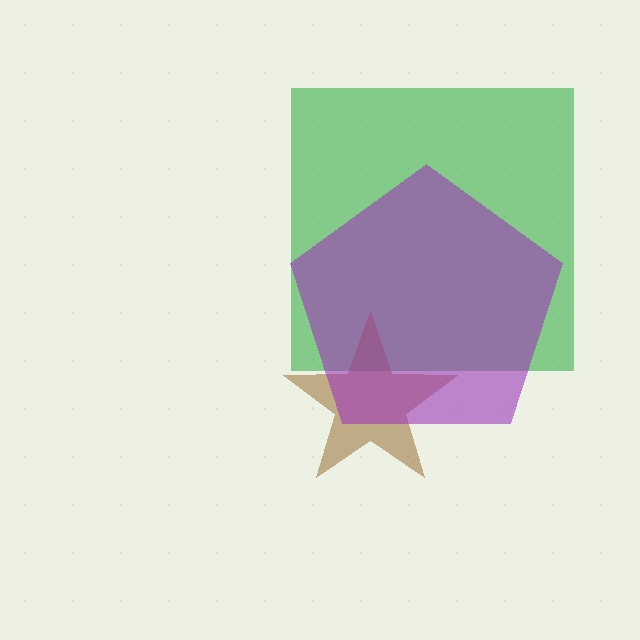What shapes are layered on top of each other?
The layered shapes are: a green square, a brown star, a purple pentagon.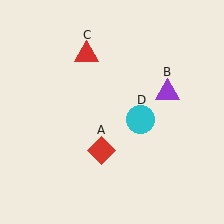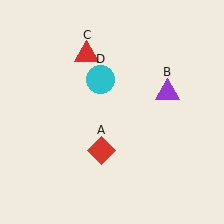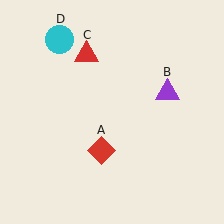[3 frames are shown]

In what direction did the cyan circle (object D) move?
The cyan circle (object D) moved up and to the left.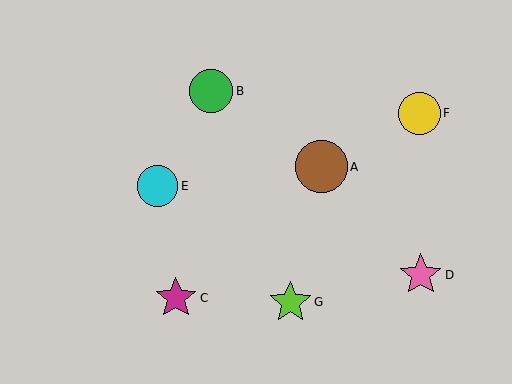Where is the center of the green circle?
The center of the green circle is at (211, 91).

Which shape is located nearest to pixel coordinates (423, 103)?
The yellow circle (labeled F) at (419, 113) is nearest to that location.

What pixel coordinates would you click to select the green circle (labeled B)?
Click at (211, 91) to select the green circle B.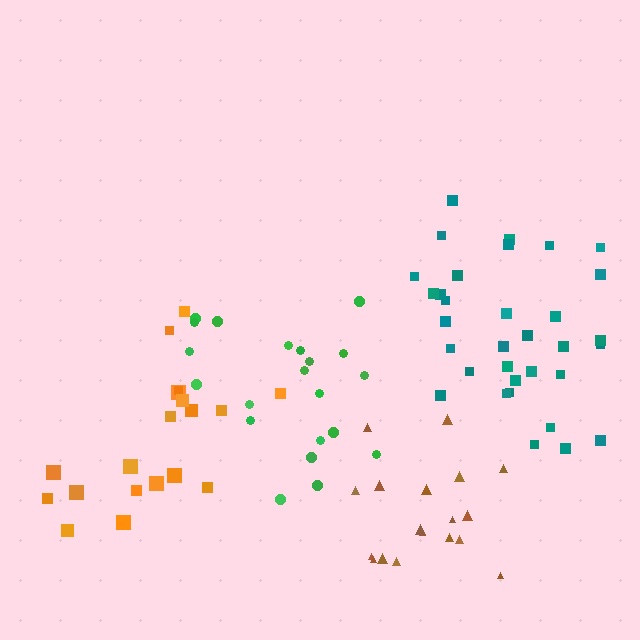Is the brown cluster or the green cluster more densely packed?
Brown.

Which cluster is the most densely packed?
Teal.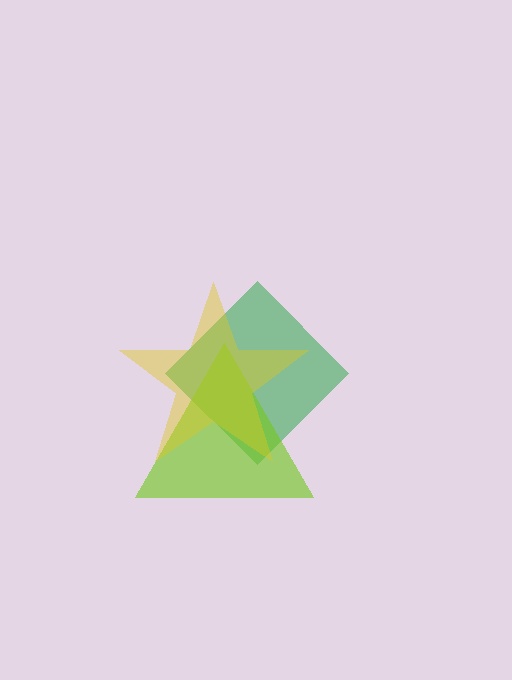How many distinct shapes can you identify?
There are 3 distinct shapes: a green diamond, a lime triangle, a yellow star.